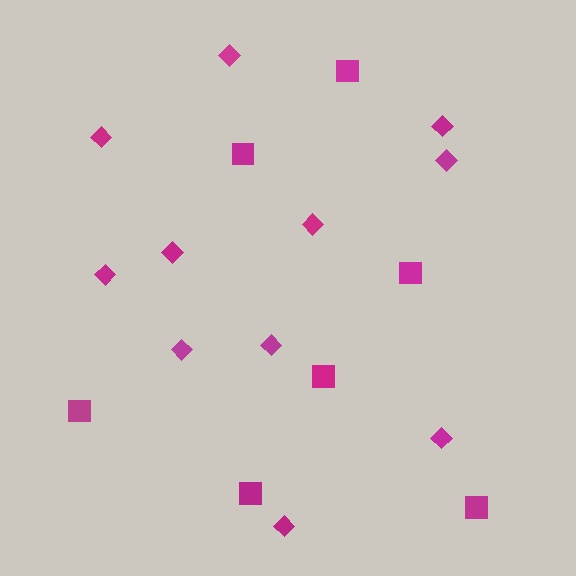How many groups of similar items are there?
There are 2 groups: one group of diamonds (11) and one group of squares (7).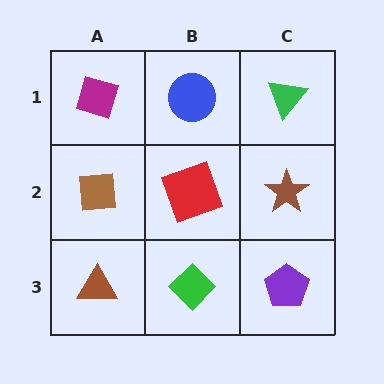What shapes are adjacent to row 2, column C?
A green triangle (row 1, column C), a purple pentagon (row 3, column C), a red square (row 2, column B).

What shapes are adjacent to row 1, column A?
A brown square (row 2, column A), a blue circle (row 1, column B).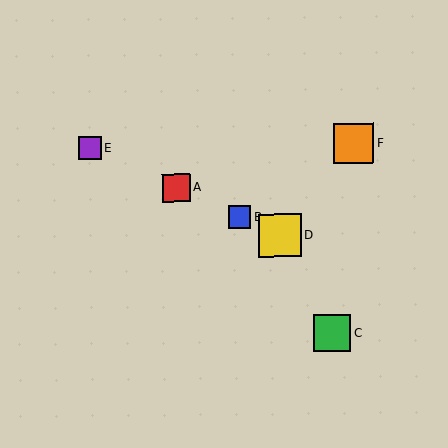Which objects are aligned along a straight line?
Objects A, B, D, E are aligned along a straight line.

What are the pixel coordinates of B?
Object B is at (239, 217).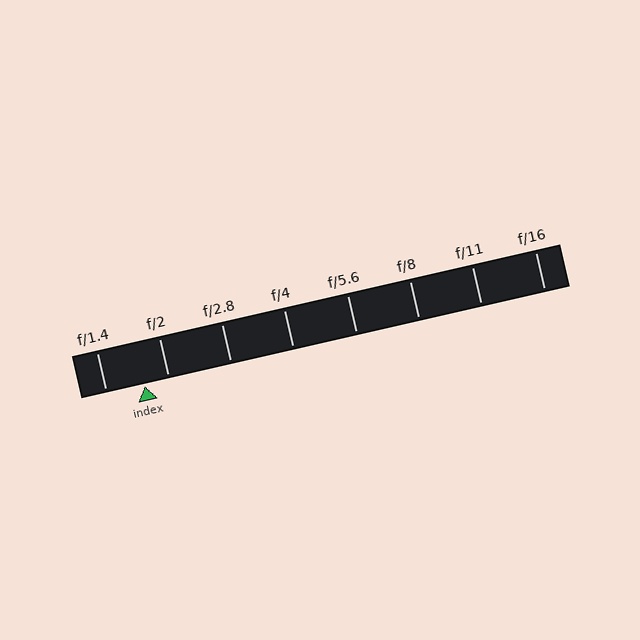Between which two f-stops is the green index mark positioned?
The index mark is between f/1.4 and f/2.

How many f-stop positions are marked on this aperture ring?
There are 8 f-stop positions marked.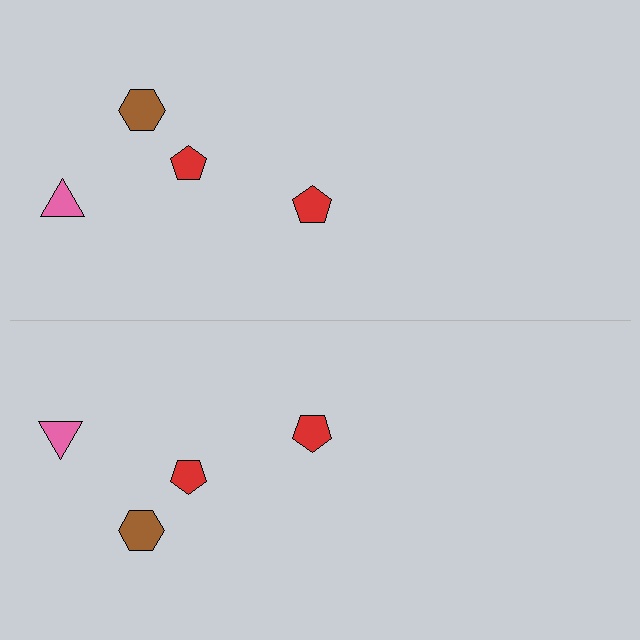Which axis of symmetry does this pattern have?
The pattern has a horizontal axis of symmetry running through the center of the image.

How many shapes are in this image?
There are 8 shapes in this image.